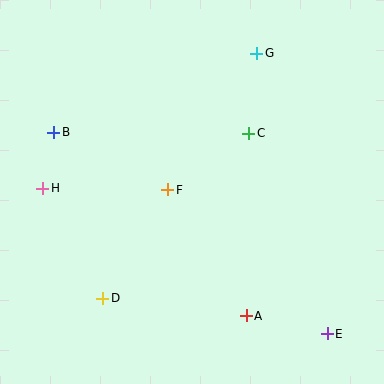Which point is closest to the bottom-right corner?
Point E is closest to the bottom-right corner.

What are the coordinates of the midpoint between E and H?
The midpoint between E and H is at (185, 261).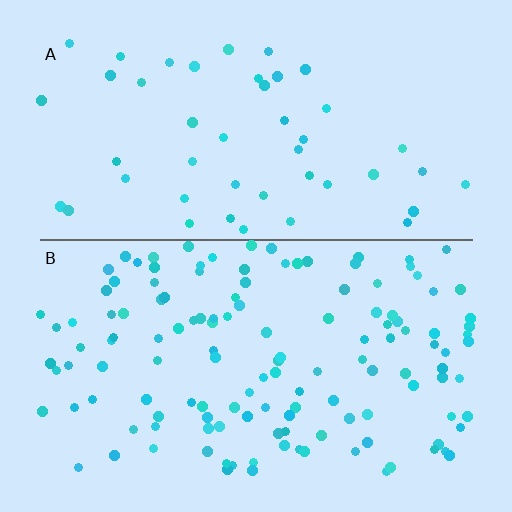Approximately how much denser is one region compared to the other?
Approximately 2.9× — region B over region A.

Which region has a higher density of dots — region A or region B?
B (the bottom).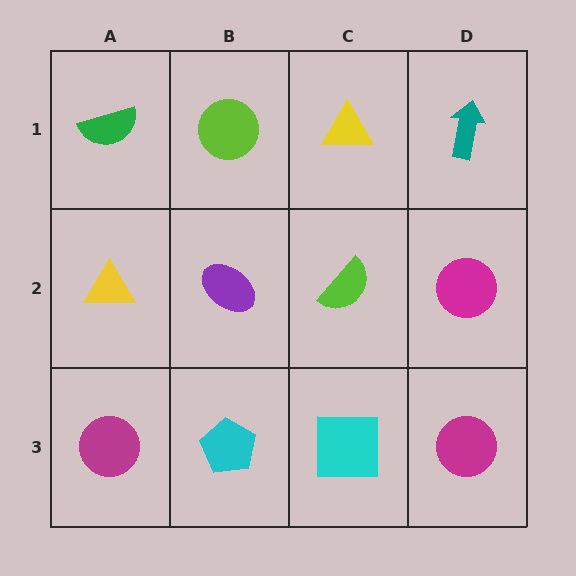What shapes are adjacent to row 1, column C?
A lime semicircle (row 2, column C), a lime circle (row 1, column B), a teal arrow (row 1, column D).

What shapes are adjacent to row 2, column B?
A lime circle (row 1, column B), a cyan pentagon (row 3, column B), a yellow triangle (row 2, column A), a lime semicircle (row 2, column C).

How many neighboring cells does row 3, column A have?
2.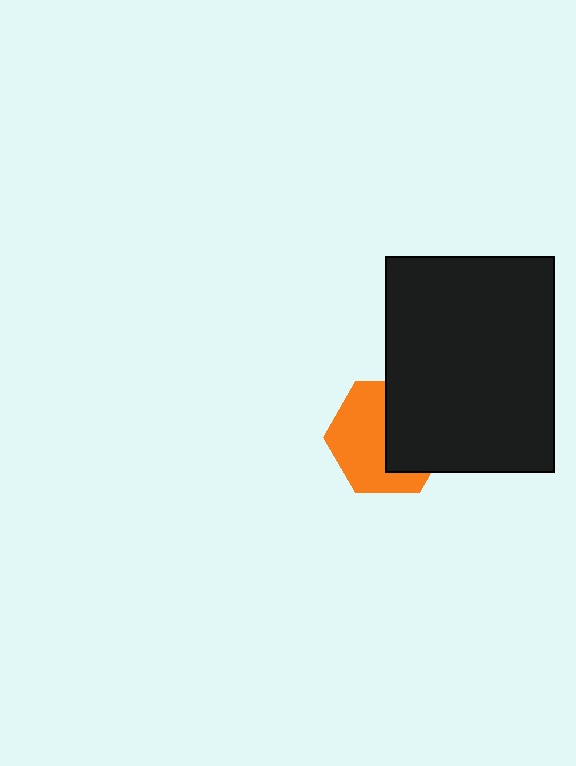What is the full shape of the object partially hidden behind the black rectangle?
The partially hidden object is an orange hexagon.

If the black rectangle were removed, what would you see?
You would see the complete orange hexagon.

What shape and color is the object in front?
The object in front is a black rectangle.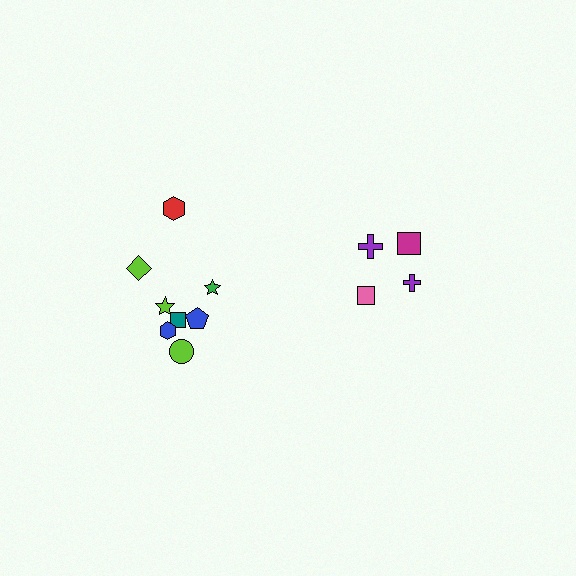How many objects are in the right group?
There are 4 objects.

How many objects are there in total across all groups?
There are 12 objects.